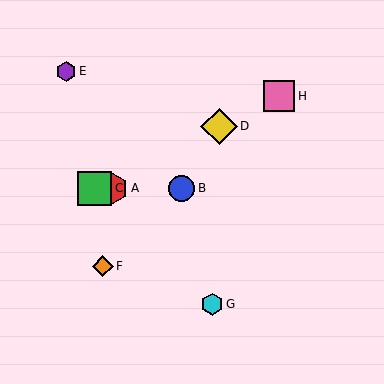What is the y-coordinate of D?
Object D is at y≈126.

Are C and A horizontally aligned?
Yes, both are at y≈188.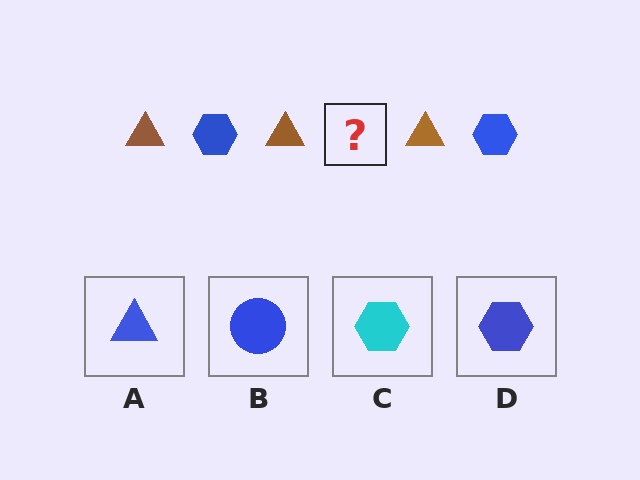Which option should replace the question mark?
Option D.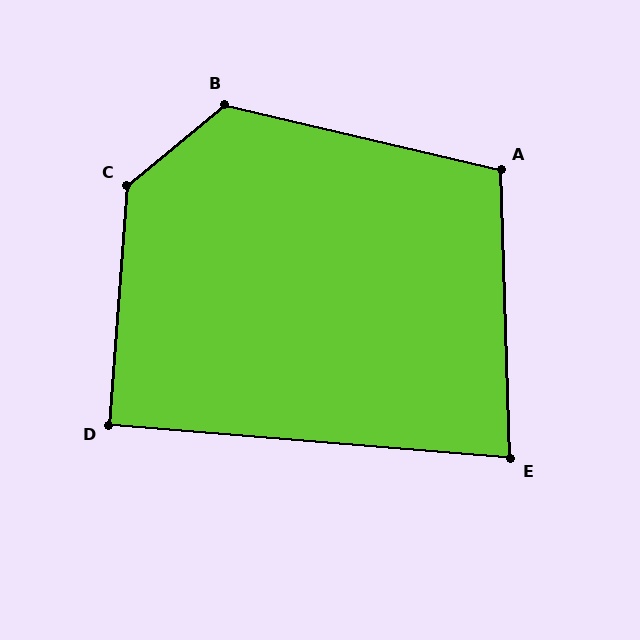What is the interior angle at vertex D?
Approximately 91 degrees (approximately right).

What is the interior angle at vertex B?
Approximately 127 degrees (obtuse).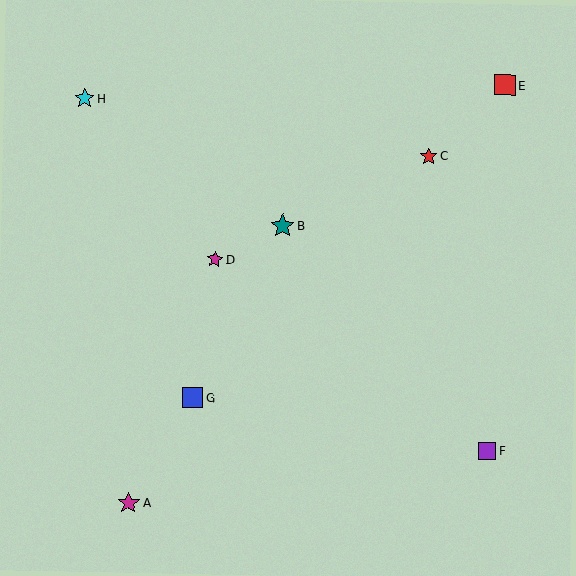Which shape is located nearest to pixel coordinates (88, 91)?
The cyan star (labeled H) at (84, 98) is nearest to that location.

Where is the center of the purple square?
The center of the purple square is at (487, 451).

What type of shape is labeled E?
Shape E is a red square.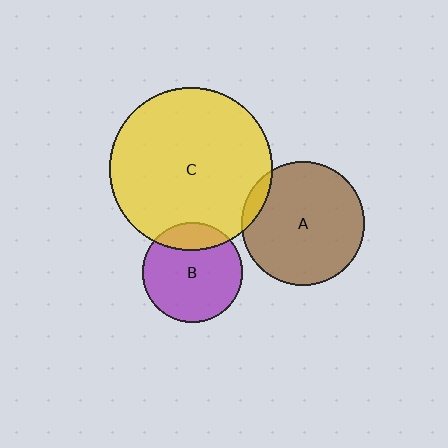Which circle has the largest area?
Circle C (yellow).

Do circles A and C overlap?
Yes.